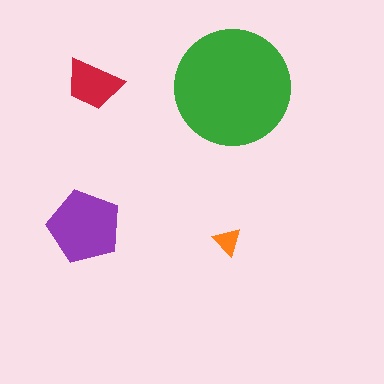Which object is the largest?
The green circle.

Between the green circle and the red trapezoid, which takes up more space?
The green circle.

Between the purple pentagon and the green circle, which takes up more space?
The green circle.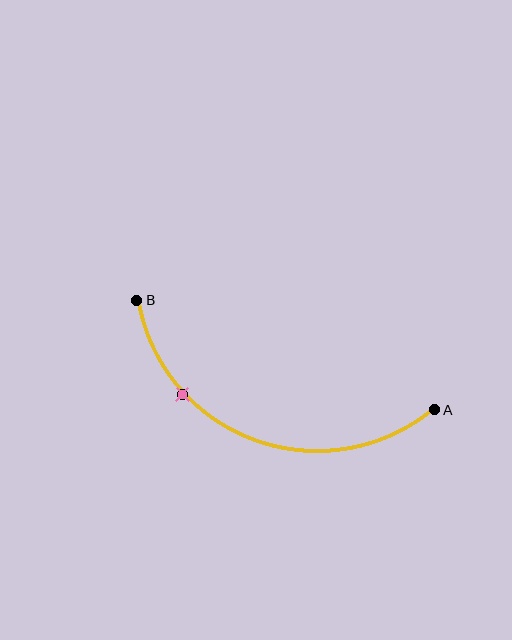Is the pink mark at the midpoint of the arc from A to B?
No. The pink mark lies on the arc but is closer to endpoint B. The arc midpoint would be at the point on the curve equidistant along the arc from both A and B.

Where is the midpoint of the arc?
The arc midpoint is the point on the curve farthest from the straight line joining A and B. It sits below that line.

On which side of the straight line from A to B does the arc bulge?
The arc bulges below the straight line connecting A and B.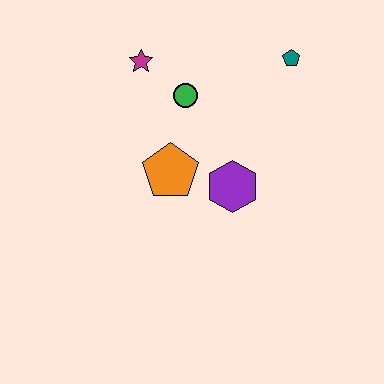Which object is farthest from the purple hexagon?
The magenta star is farthest from the purple hexagon.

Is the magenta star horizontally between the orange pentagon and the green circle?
No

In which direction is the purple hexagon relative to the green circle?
The purple hexagon is below the green circle.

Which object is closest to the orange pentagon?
The purple hexagon is closest to the orange pentagon.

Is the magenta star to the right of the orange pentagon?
No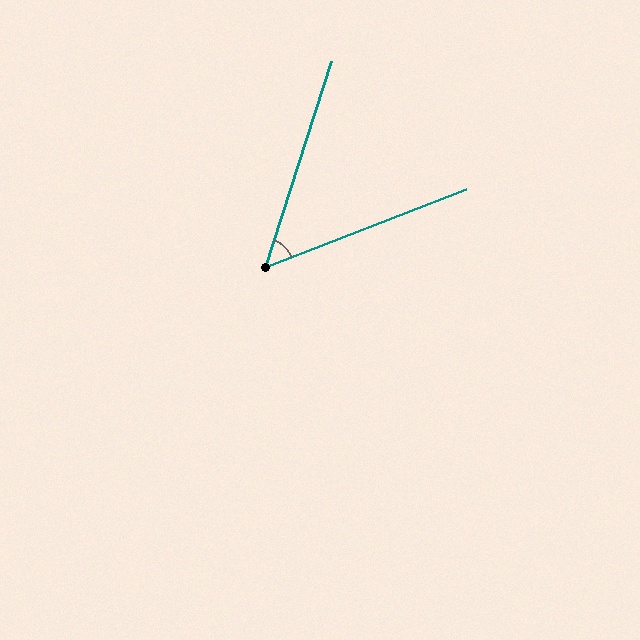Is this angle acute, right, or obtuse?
It is acute.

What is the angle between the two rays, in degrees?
Approximately 51 degrees.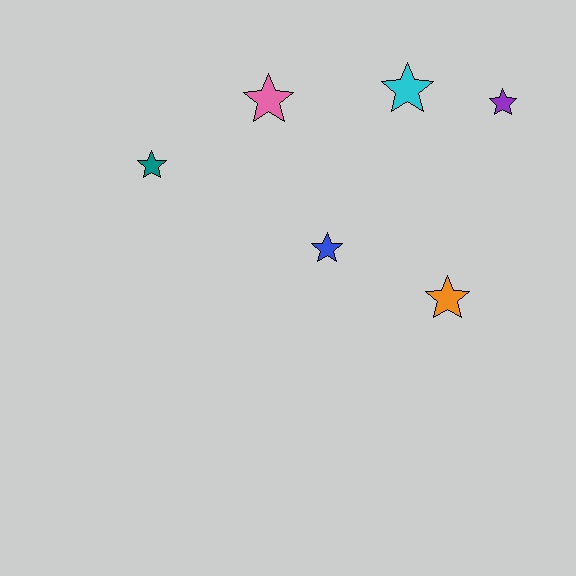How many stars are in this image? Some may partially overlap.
There are 6 stars.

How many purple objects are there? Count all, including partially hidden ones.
There is 1 purple object.